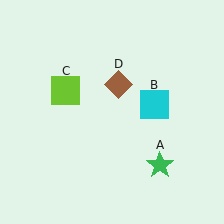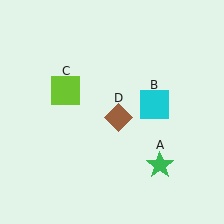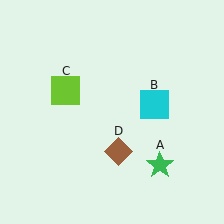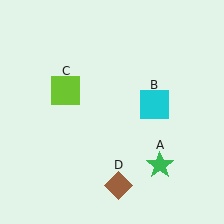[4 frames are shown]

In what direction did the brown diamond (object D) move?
The brown diamond (object D) moved down.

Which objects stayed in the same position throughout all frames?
Green star (object A) and cyan square (object B) and lime square (object C) remained stationary.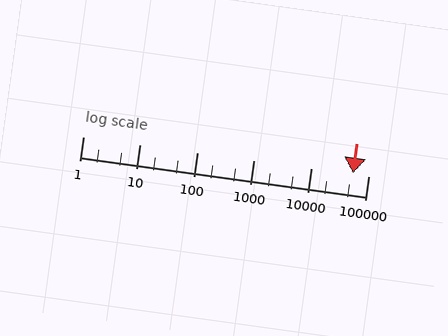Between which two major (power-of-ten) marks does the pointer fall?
The pointer is between 10000 and 100000.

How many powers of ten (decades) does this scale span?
The scale spans 5 decades, from 1 to 100000.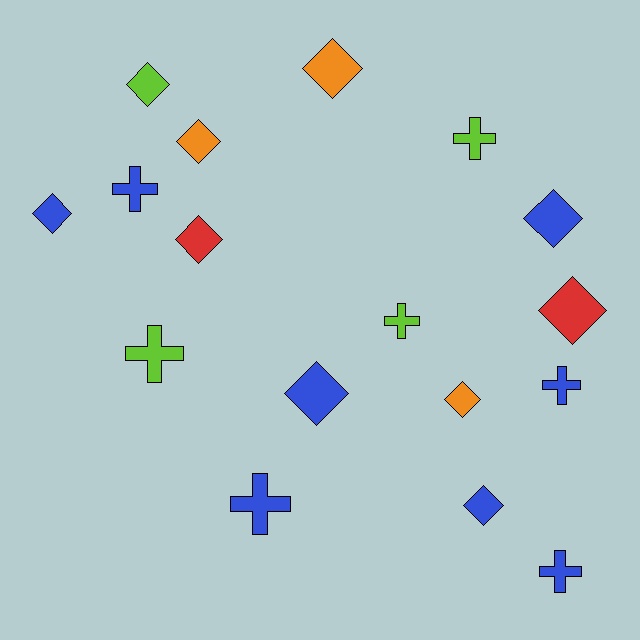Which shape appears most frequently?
Diamond, with 10 objects.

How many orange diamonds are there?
There are 3 orange diamonds.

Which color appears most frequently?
Blue, with 8 objects.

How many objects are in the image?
There are 17 objects.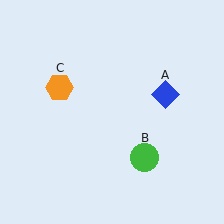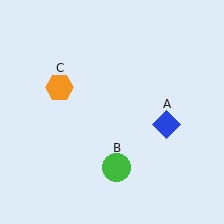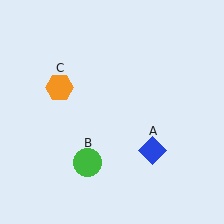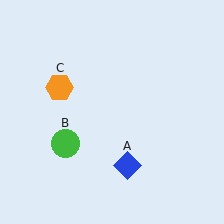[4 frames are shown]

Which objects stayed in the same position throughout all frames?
Orange hexagon (object C) remained stationary.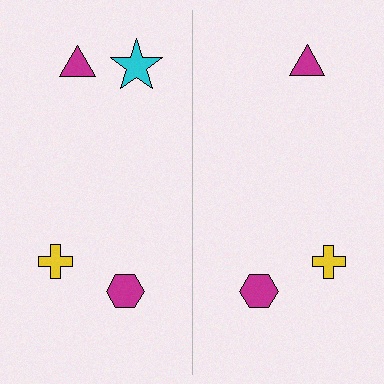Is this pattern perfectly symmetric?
No, the pattern is not perfectly symmetric. A cyan star is missing from the right side.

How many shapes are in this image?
There are 7 shapes in this image.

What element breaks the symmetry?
A cyan star is missing from the right side.